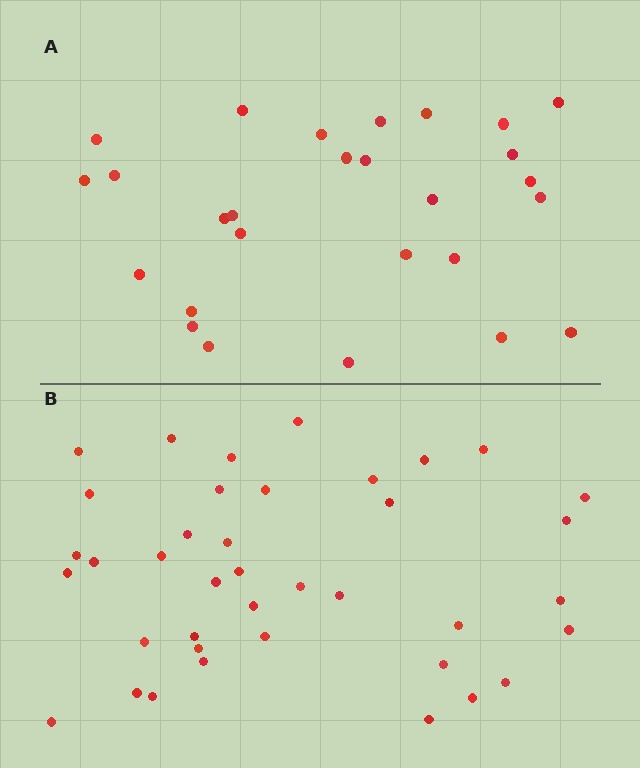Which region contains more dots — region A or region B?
Region B (the bottom region) has more dots.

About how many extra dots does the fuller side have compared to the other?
Region B has roughly 12 or so more dots than region A.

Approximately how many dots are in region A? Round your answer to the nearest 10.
About 30 dots. (The exact count is 27, which rounds to 30.)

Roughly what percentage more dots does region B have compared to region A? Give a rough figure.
About 45% more.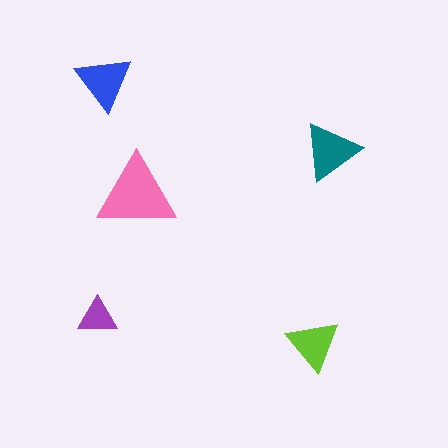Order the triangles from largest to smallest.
the pink one, the teal one, the blue one, the lime one, the purple one.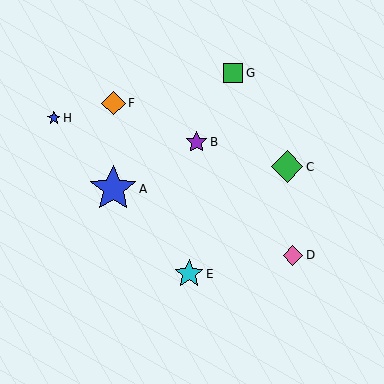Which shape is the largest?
The blue star (labeled A) is the largest.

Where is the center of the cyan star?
The center of the cyan star is at (189, 274).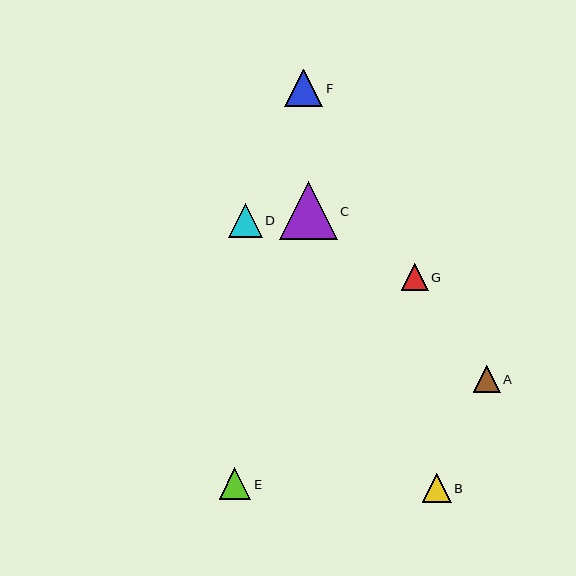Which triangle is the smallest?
Triangle G is the smallest with a size of approximately 27 pixels.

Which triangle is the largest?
Triangle C is the largest with a size of approximately 57 pixels.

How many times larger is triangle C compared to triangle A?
Triangle C is approximately 2.1 times the size of triangle A.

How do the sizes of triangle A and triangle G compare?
Triangle A and triangle G are approximately the same size.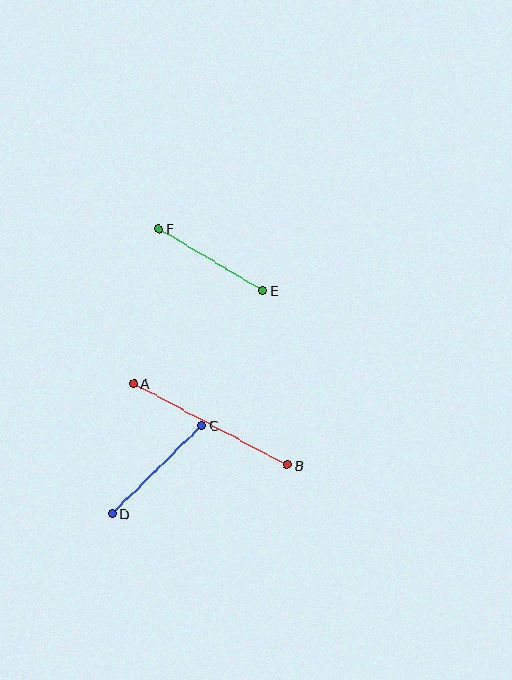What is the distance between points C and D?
The distance is approximately 126 pixels.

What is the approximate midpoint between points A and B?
The midpoint is at approximately (210, 424) pixels.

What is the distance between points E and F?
The distance is approximately 121 pixels.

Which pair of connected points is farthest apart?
Points A and B are farthest apart.